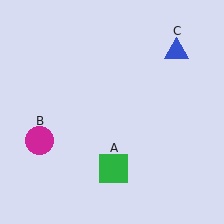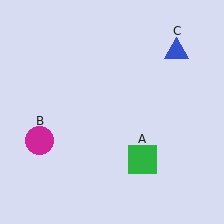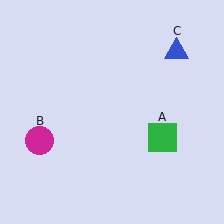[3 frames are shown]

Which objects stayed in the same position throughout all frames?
Magenta circle (object B) and blue triangle (object C) remained stationary.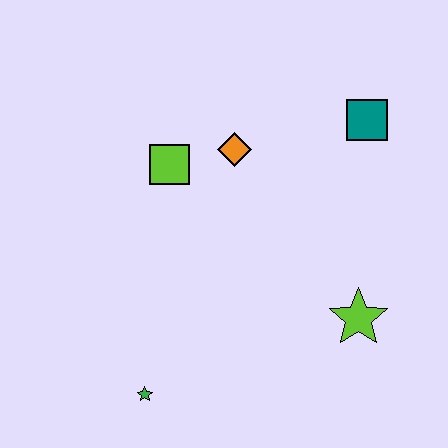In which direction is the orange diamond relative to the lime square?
The orange diamond is to the right of the lime square.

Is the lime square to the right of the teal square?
No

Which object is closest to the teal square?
The orange diamond is closest to the teal square.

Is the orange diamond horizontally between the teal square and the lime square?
Yes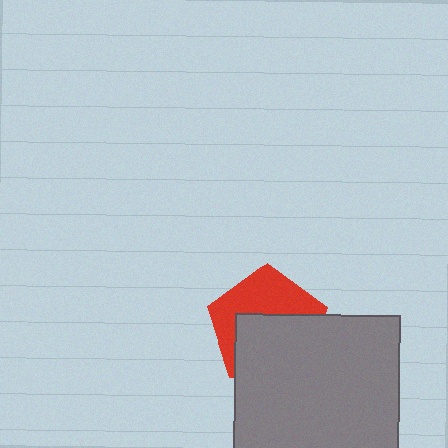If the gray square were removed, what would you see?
You would see the complete red pentagon.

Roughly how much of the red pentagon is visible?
About half of it is visible (roughly 46%).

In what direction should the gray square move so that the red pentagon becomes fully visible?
The gray square should move down. That is the shortest direction to clear the overlap and leave the red pentagon fully visible.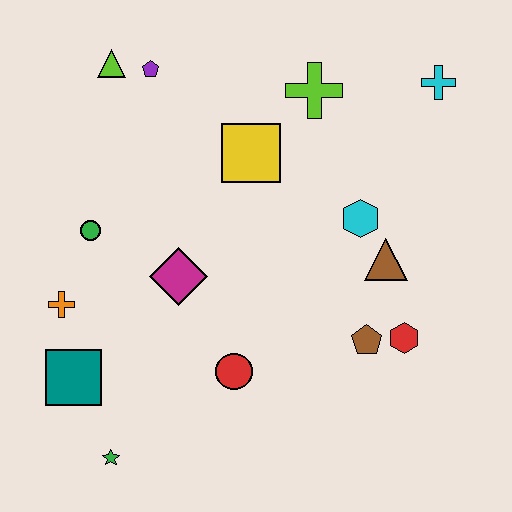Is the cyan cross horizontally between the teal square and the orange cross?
No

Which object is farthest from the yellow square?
The green star is farthest from the yellow square.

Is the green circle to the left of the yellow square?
Yes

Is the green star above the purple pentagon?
No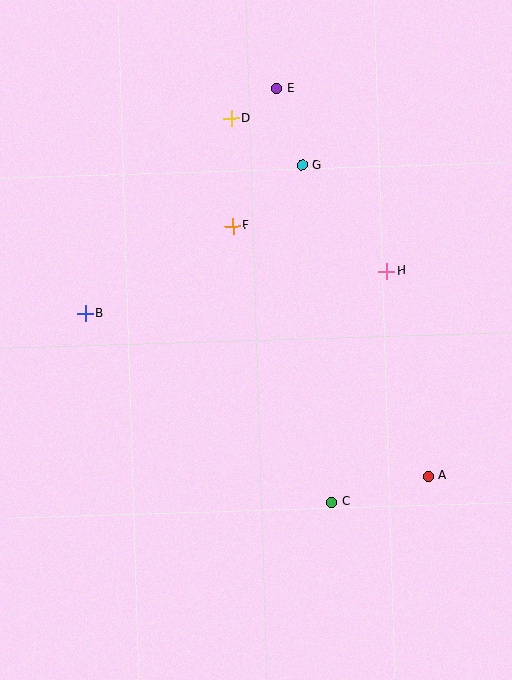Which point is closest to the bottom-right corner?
Point A is closest to the bottom-right corner.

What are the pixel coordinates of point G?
Point G is at (302, 165).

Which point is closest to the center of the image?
Point F at (233, 226) is closest to the center.